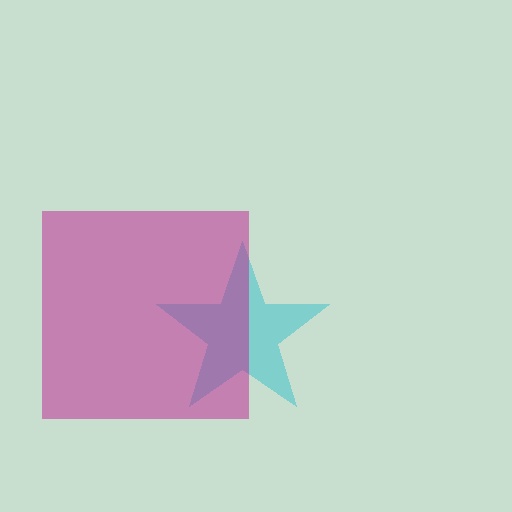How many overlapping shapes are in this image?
There are 2 overlapping shapes in the image.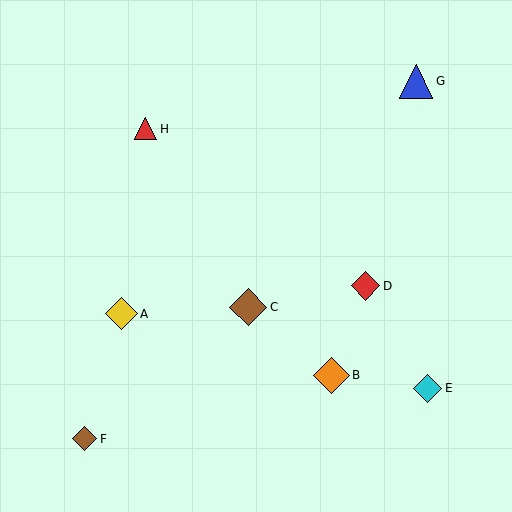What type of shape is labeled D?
Shape D is a red diamond.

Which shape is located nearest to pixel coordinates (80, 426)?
The brown diamond (labeled F) at (85, 439) is nearest to that location.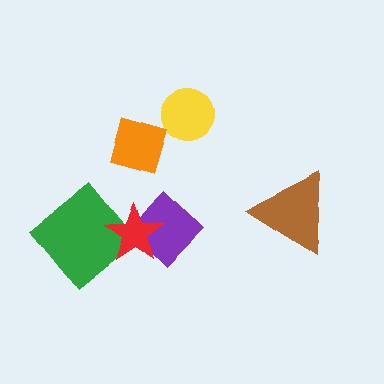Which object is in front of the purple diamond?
The red star is in front of the purple diamond.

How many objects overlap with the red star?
2 objects overlap with the red star.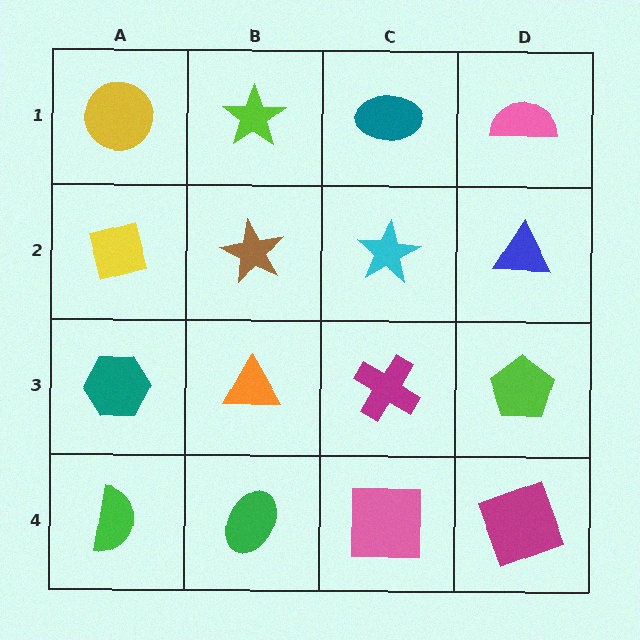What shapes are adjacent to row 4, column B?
An orange triangle (row 3, column B), a green semicircle (row 4, column A), a pink square (row 4, column C).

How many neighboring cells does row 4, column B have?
3.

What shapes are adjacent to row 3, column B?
A brown star (row 2, column B), a green ellipse (row 4, column B), a teal hexagon (row 3, column A), a magenta cross (row 3, column C).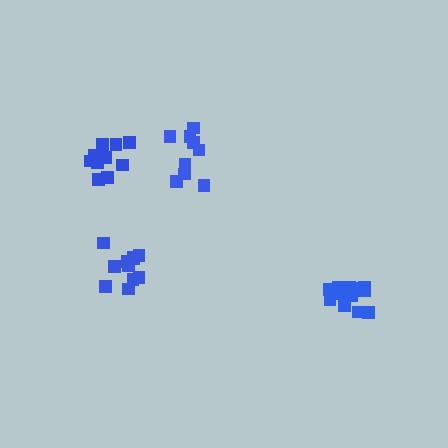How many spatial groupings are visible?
There are 4 spatial groupings.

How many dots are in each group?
Group 1: 11 dots, Group 2: 9 dots, Group 3: 11 dots, Group 4: 14 dots (45 total).